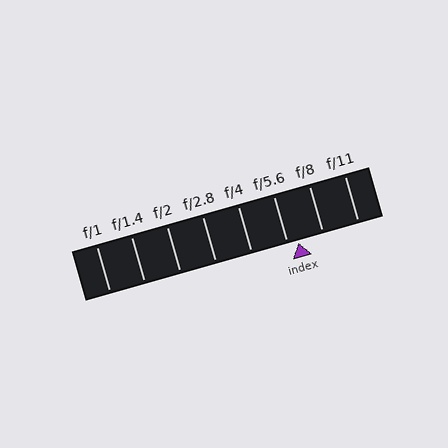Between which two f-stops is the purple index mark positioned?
The index mark is between f/5.6 and f/8.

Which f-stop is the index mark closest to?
The index mark is closest to f/5.6.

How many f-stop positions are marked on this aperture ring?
There are 8 f-stop positions marked.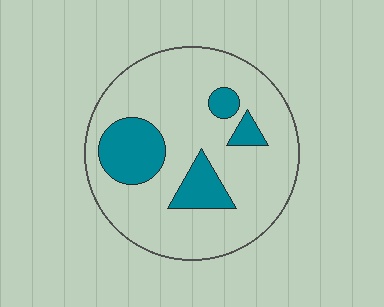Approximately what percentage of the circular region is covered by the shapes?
Approximately 20%.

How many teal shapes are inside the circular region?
4.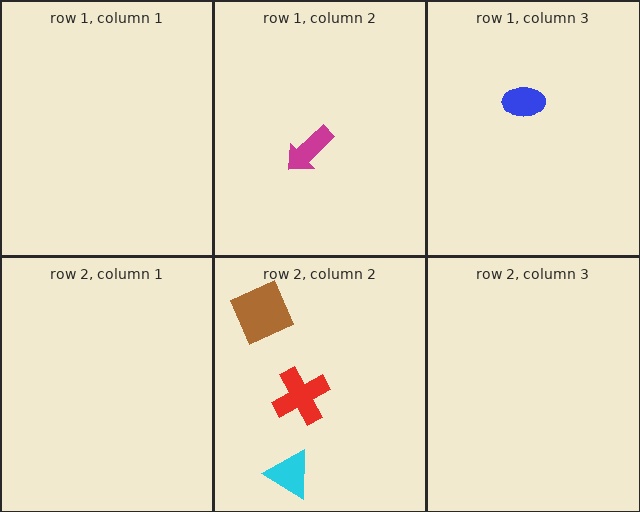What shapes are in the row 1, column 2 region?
The magenta arrow.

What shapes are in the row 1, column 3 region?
The blue ellipse.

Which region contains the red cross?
The row 2, column 2 region.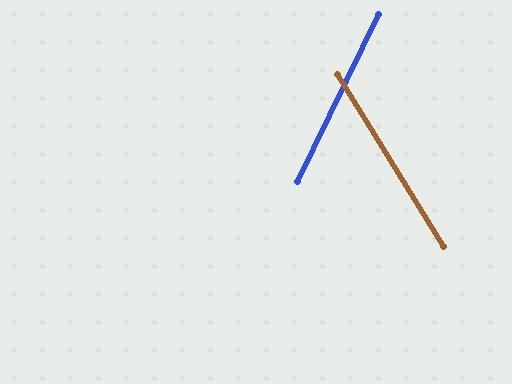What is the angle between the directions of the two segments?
Approximately 58 degrees.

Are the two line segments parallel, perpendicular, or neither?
Neither parallel nor perpendicular — they differ by about 58°.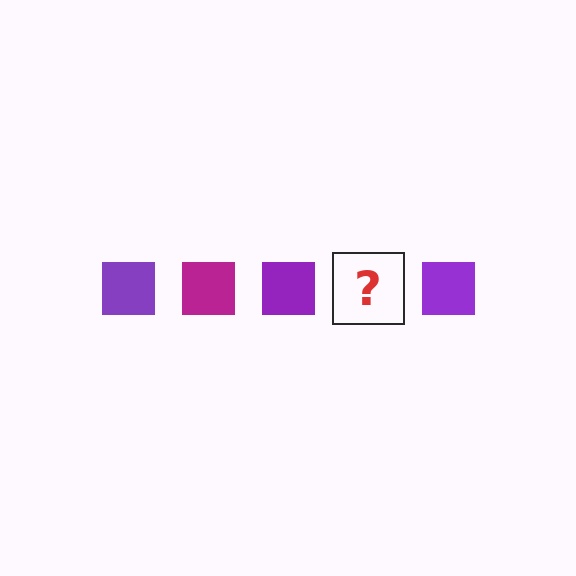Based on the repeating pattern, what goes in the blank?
The blank should be a magenta square.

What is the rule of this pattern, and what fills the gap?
The rule is that the pattern cycles through purple, magenta squares. The gap should be filled with a magenta square.